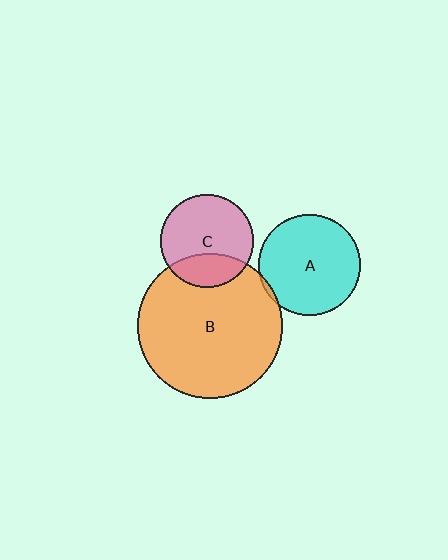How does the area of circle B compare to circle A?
Approximately 2.0 times.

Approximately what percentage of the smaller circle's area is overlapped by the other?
Approximately 25%.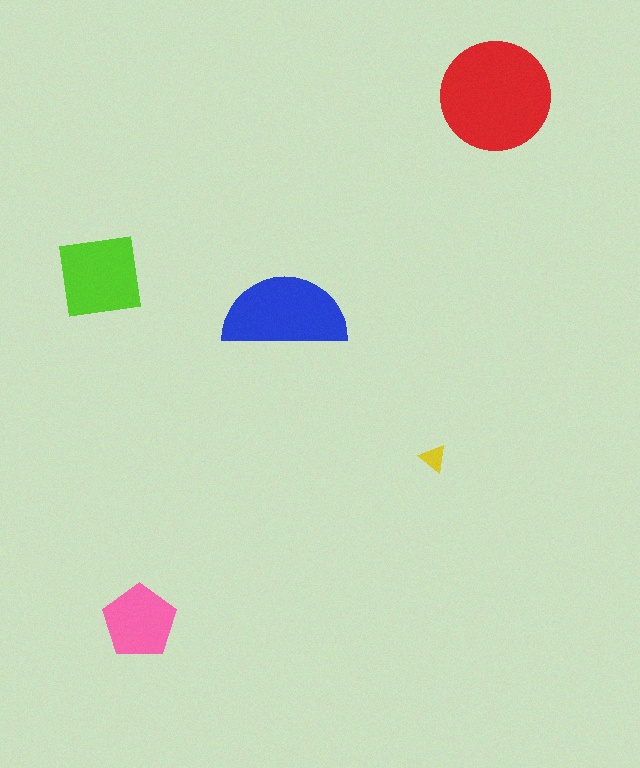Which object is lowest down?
The pink pentagon is bottommost.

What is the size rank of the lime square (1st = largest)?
3rd.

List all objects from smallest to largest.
The yellow triangle, the pink pentagon, the lime square, the blue semicircle, the red circle.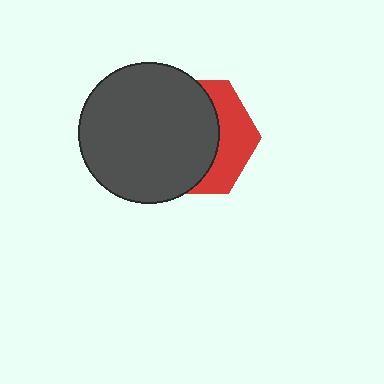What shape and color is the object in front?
The object in front is a dark gray circle.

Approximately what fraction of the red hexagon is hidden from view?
Roughly 65% of the red hexagon is hidden behind the dark gray circle.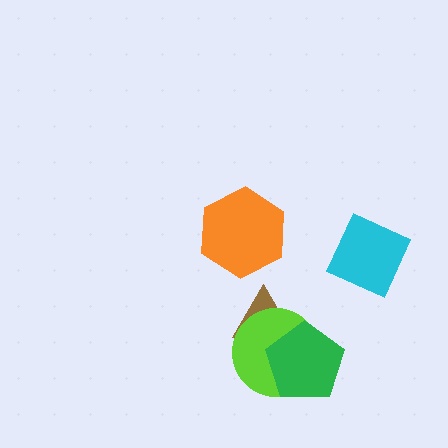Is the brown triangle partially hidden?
Yes, it is partially covered by another shape.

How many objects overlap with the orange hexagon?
0 objects overlap with the orange hexagon.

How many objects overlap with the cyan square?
0 objects overlap with the cyan square.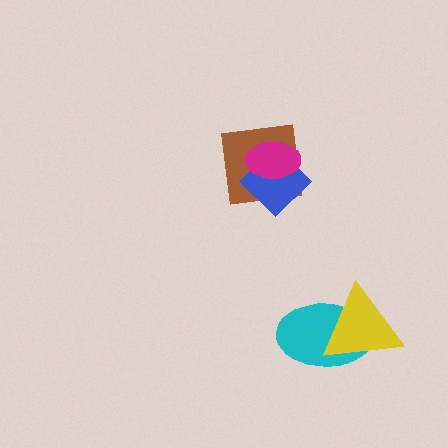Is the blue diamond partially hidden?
Yes, it is partially covered by another shape.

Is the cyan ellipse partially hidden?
Yes, it is partially covered by another shape.